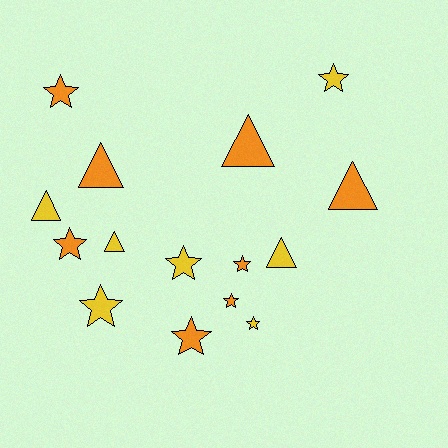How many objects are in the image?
There are 15 objects.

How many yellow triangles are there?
There are 3 yellow triangles.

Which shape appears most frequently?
Star, with 9 objects.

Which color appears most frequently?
Orange, with 8 objects.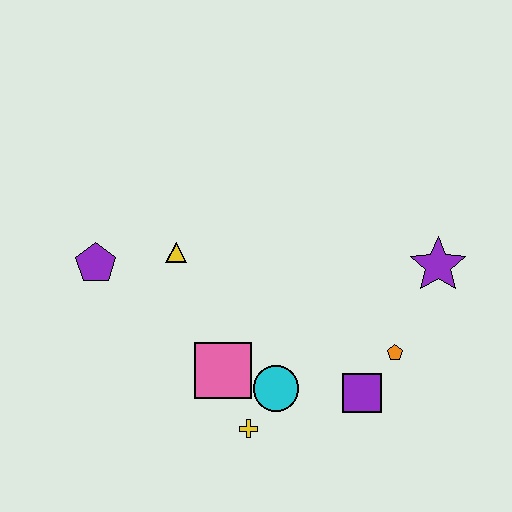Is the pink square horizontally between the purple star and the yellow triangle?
Yes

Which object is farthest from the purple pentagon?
The purple star is farthest from the purple pentagon.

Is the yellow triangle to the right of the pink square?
No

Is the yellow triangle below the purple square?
No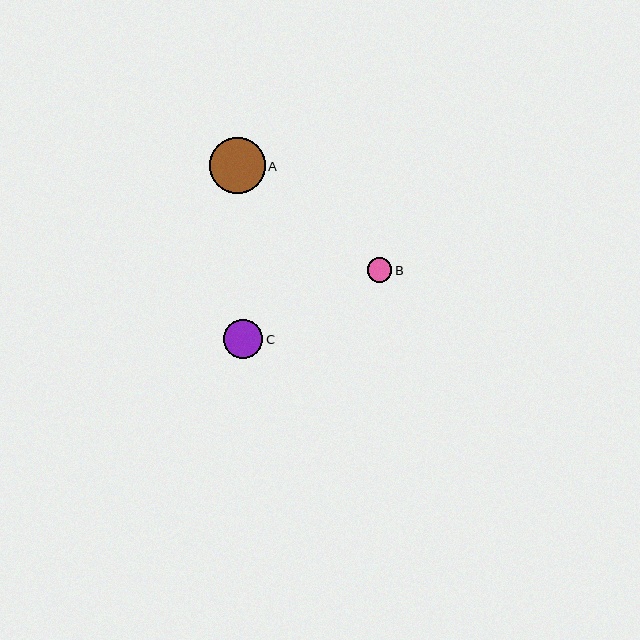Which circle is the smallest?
Circle B is the smallest with a size of approximately 25 pixels.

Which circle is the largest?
Circle A is the largest with a size of approximately 55 pixels.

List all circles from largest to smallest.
From largest to smallest: A, C, B.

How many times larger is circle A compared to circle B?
Circle A is approximately 2.3 times the size of circle B.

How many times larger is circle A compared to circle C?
Circle A is approximately 1.4 times the size of circle C.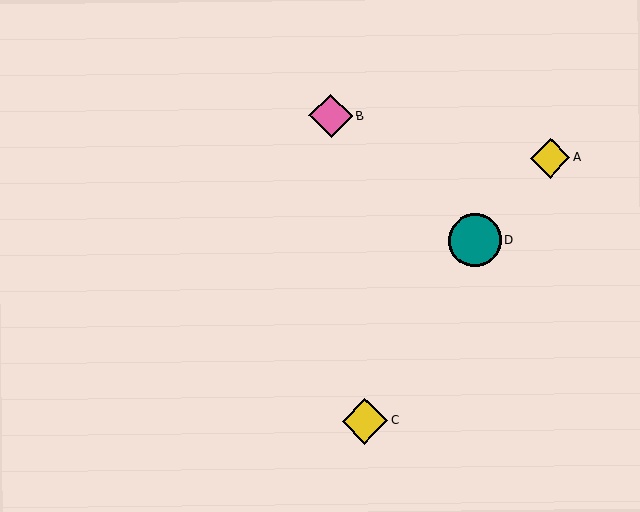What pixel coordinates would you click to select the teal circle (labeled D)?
Click at (474, 241) to select the teal circle D.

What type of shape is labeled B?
Shape B is a pink diamond.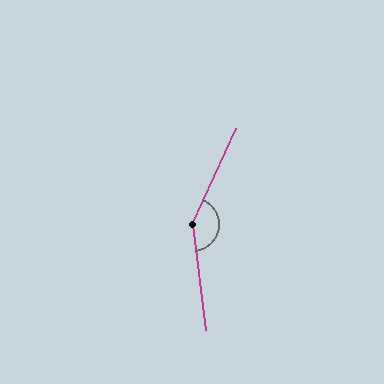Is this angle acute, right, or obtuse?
It is obtuse.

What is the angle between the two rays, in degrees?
Approximately 148 degrees.